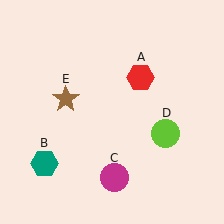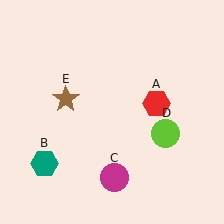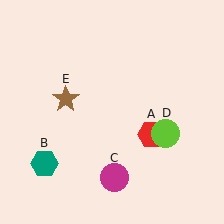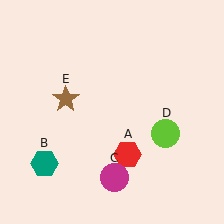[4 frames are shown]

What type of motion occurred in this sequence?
The red hexagon (object A) rotated clockwise around the center of the scene.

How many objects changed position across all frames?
1 object changed position: red hexagon (object A).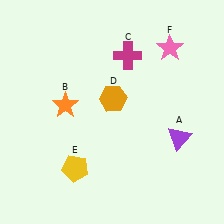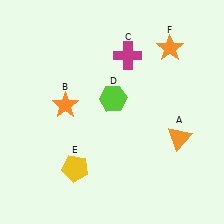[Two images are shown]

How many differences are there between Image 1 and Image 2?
There are 3 differences between the two images.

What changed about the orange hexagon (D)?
In Image 1, D is orange. In Image 2, it changed to lime.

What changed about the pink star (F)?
In Image 1, F is pink. In Image 2, it changed to orange.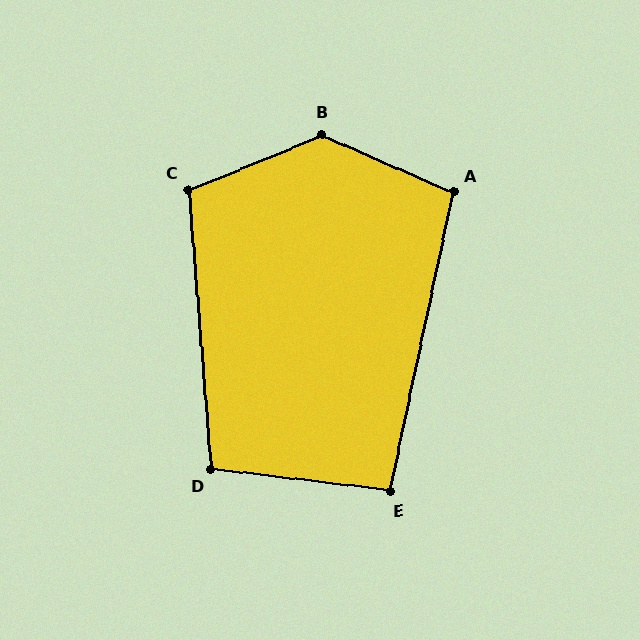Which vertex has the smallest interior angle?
E, at approximately 95 degrees.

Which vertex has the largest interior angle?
B, at approximately 134 degrees.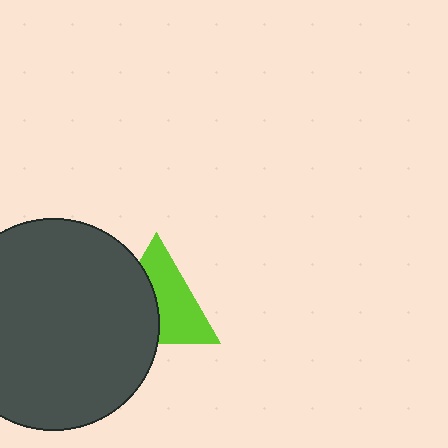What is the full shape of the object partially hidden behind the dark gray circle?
The partially hidden object is a lime triangle.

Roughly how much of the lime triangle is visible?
About half of it is visible (roughly 56%).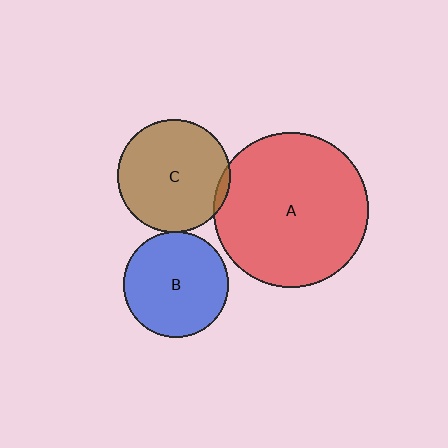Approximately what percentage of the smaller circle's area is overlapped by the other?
Approximately 5%.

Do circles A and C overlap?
Yes.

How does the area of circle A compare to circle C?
Approximately 1.9 times.